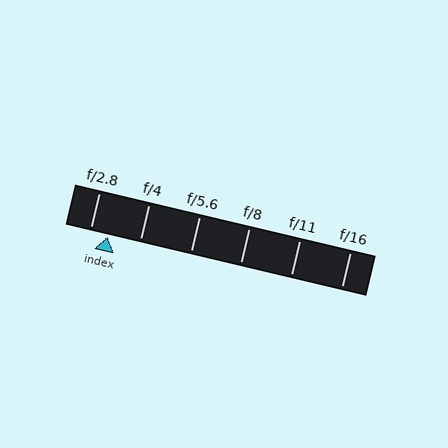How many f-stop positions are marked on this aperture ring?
There are 6 f-stop positions marked.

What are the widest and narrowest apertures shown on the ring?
The widest aperture shown is f/2.8 and the narrowest is f/16.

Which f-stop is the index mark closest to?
The index mark is closest to f/2.8.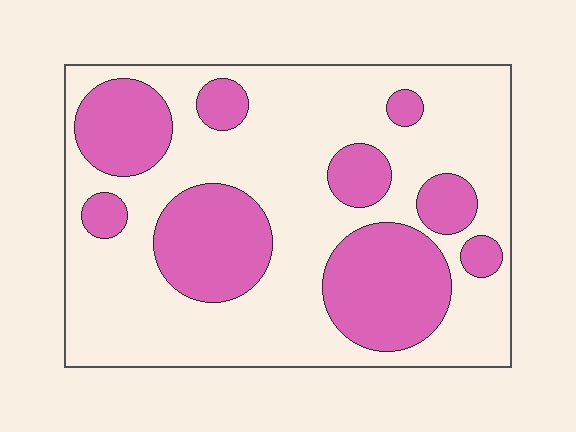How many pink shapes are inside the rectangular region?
9.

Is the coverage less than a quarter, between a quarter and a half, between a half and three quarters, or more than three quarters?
Between a quarter and a half.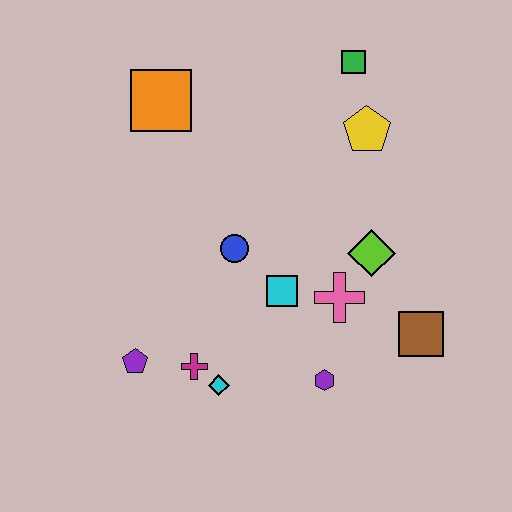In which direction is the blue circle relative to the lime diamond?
The blue circle is to the left of the lime diamond.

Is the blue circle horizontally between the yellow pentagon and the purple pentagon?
Yes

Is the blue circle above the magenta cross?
Yes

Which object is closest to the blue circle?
The cyan square is closest to the blue circle.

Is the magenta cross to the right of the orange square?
Yes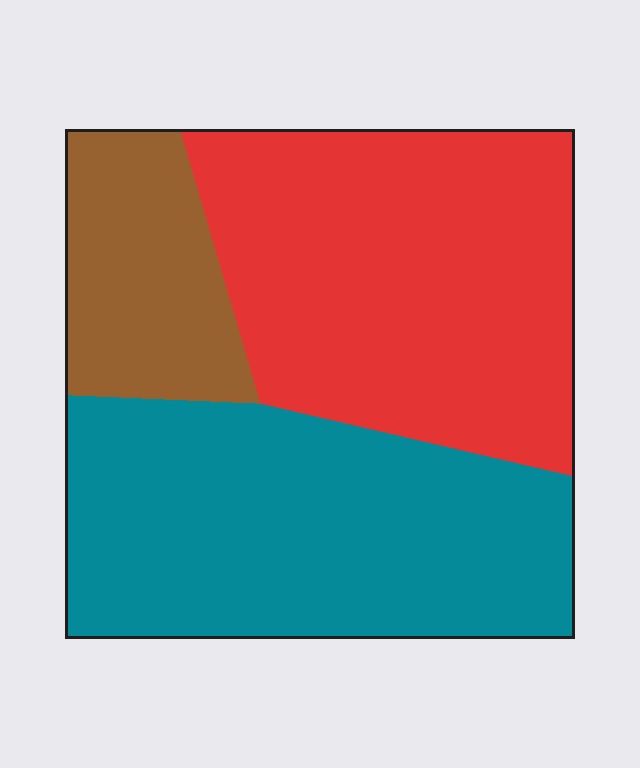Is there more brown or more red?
Red.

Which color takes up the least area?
Brown, at roughly 15%.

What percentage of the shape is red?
Red covers 42% of the shape.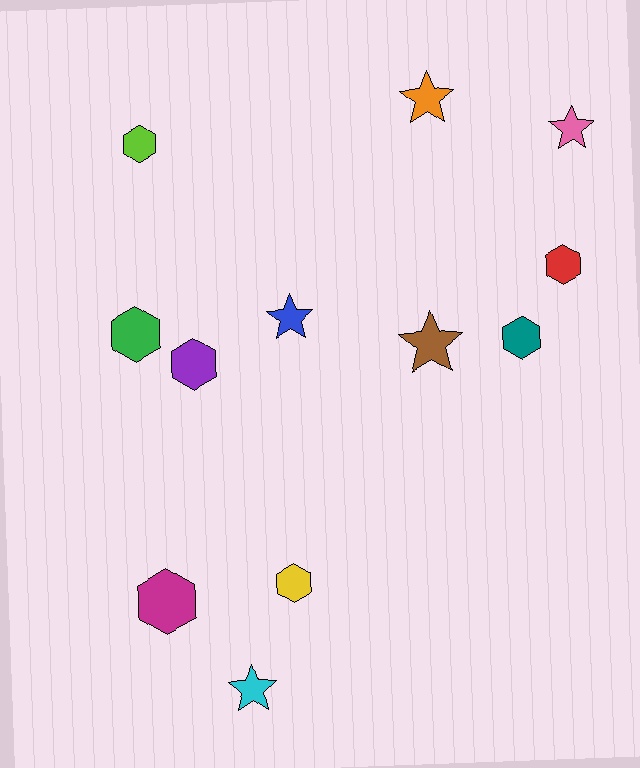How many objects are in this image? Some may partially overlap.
There are 12 objects.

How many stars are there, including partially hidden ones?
There are 5 stars.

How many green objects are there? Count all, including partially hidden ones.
There is 1 green object.